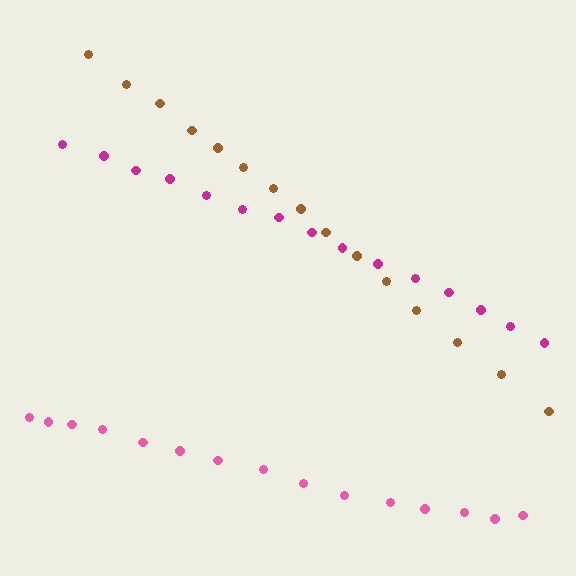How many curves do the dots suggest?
There are 3 distinct paths.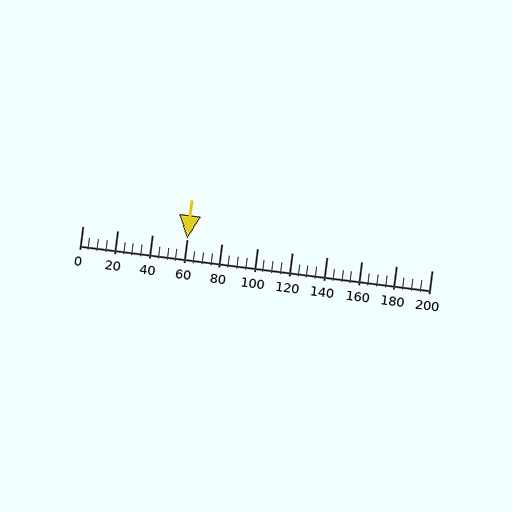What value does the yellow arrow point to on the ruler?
The yellow arrow points to approximately 60.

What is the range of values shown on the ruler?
The ruler shows values from 0 to 200.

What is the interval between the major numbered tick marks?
The major tick marks are spaced 20 units apart.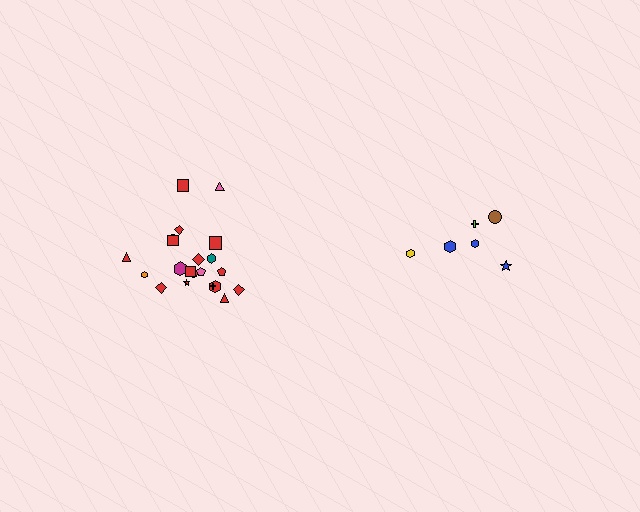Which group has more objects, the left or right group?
The left group.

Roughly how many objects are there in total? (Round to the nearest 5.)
Roughly 30 objects in total.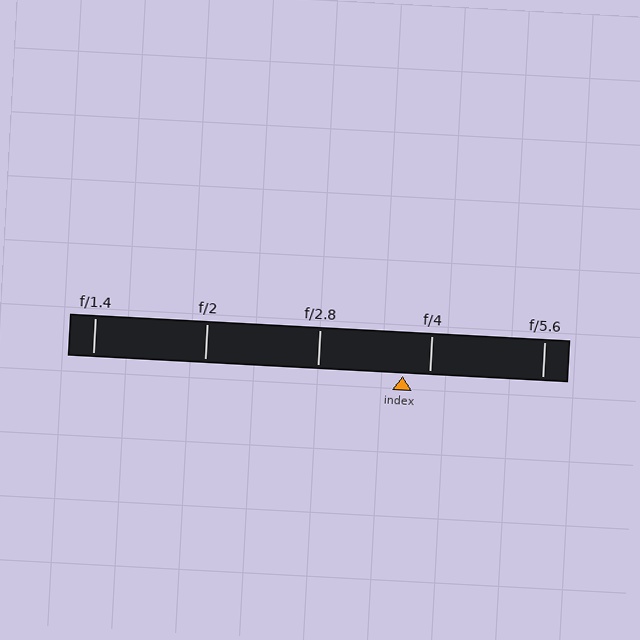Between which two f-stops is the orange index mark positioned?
The index mark is between f/2.8 and f/4.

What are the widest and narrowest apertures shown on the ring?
The widest aperture shown is f/1.4 and the narrowest is f/5.6.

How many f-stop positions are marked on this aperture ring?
There are 5 f-stop positions marked.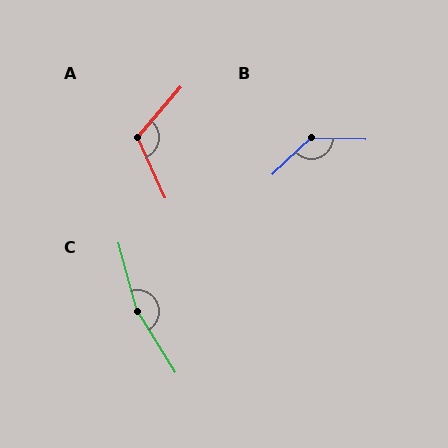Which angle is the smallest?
A, at approximately 114 degrees.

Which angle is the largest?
C, at approximately 164 degrees.